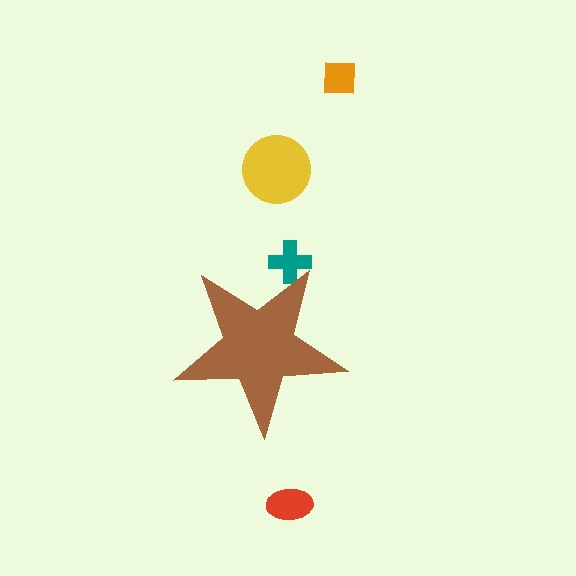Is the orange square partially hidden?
No, the orange square is fully visible.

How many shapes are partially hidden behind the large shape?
1 shape is partially hidden.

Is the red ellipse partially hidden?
No, the red ellipse is fully visible.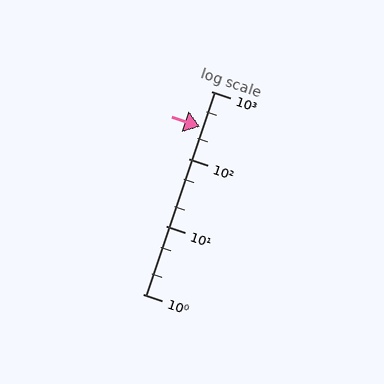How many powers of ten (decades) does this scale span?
The scale spans 3 decades, from 1 to 1000.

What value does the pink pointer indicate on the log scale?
The pointer indicates approximately 300.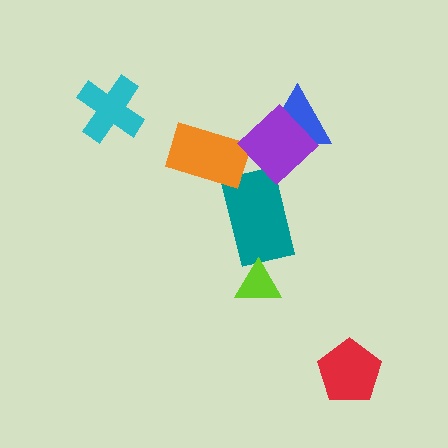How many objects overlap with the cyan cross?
0 objects overlap with the cyan cross.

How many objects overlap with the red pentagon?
0 objects overlap with the red pentagon.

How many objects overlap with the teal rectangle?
0 objects overlap with the teal rectangle.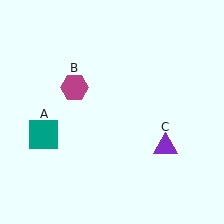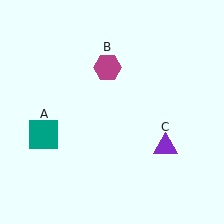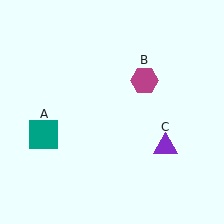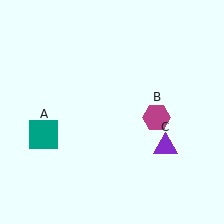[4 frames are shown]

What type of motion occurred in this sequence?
The magenta hexagon (object B) rotated clockwise around the center of the scene.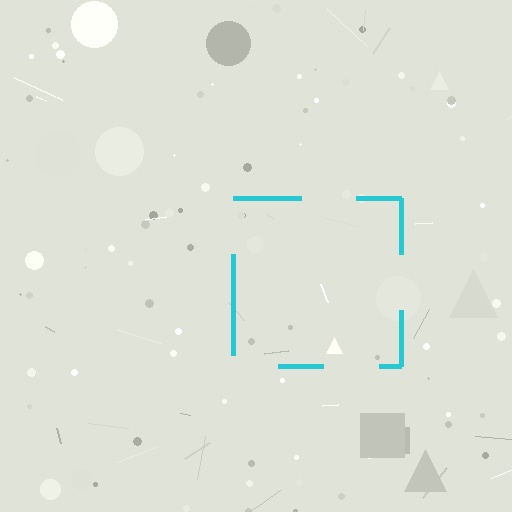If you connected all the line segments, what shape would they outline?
They would outline a square.